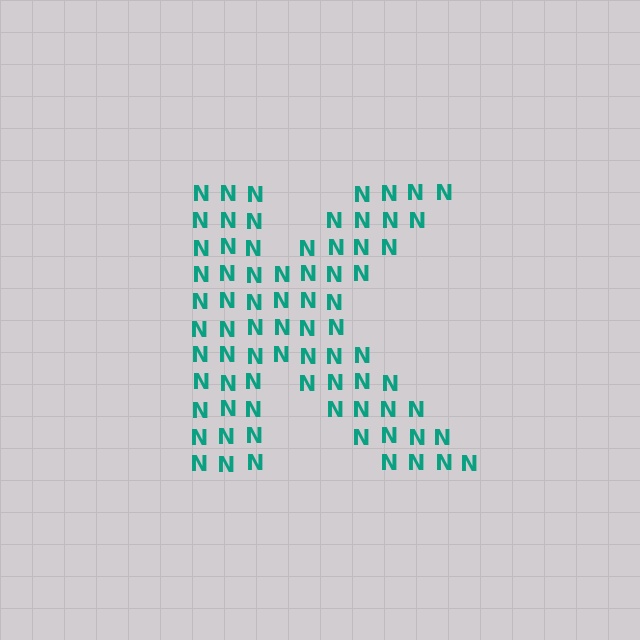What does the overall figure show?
The overall figure shows the letter K.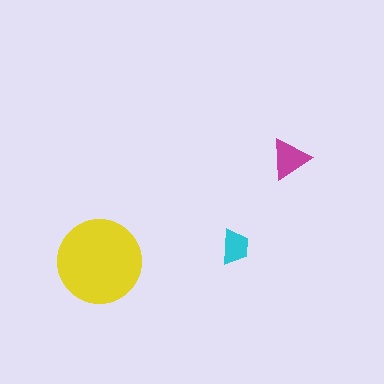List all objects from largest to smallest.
The yellow circle, the magenta triangle, the cyan trapezoid.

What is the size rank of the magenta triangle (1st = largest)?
2nd.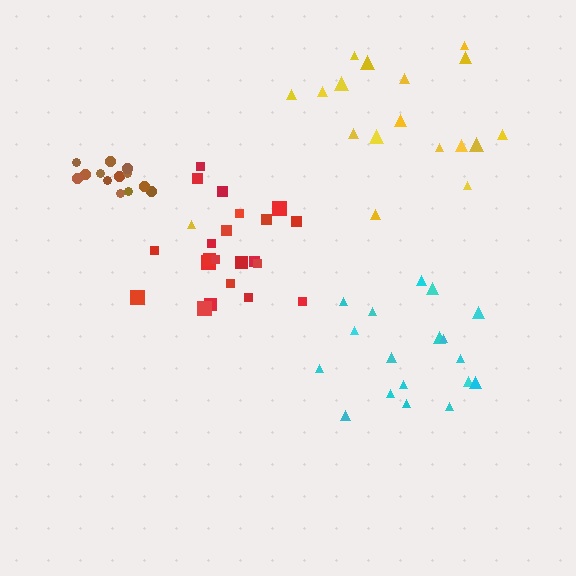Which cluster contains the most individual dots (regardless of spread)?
Red (22).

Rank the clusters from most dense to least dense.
brown, red, cyan, yellow.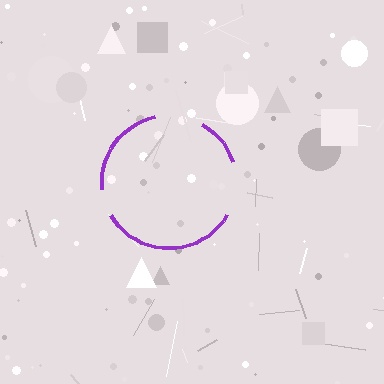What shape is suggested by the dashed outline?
The dashed outline suggests a circle.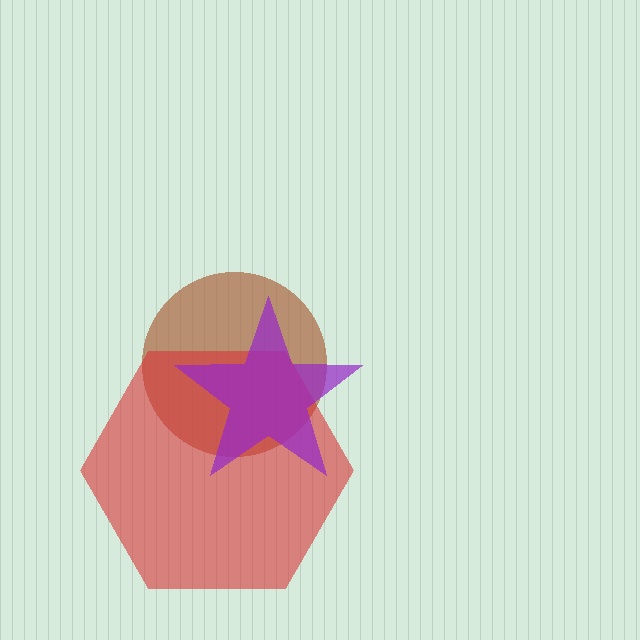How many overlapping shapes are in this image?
There are 3 overlapping shapes in the image.